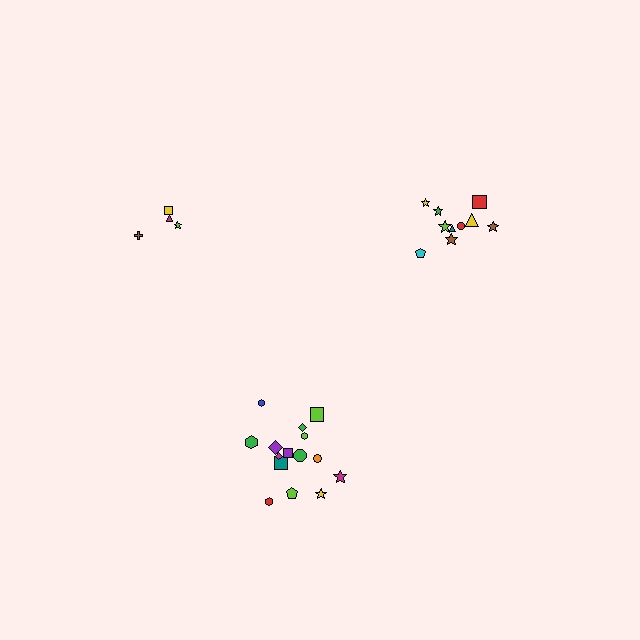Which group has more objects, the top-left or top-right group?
The top-right group.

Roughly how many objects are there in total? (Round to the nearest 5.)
Roughly 30 objects in total.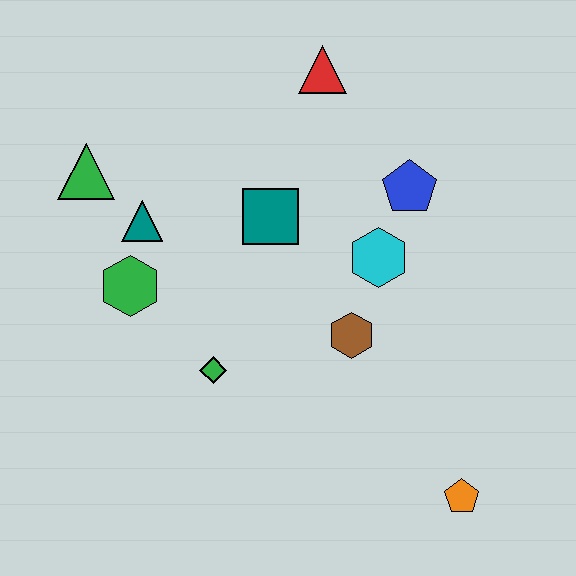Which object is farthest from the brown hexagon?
The green triangle is farthest from the brown hexagon.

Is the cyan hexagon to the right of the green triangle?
Yes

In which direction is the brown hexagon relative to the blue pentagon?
The brown hexagon is below the blue pentagon.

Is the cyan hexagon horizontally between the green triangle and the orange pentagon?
Yes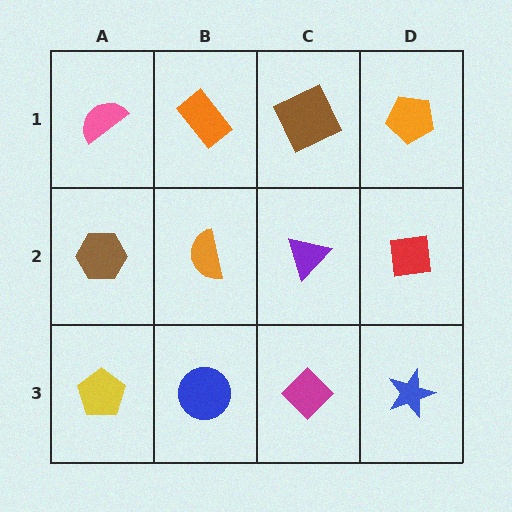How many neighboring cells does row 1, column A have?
2.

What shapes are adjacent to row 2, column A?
A pink semicircle (row 1, column A), a yellow pentagon (row 3, column A), an orange semicircle (row 2, column B).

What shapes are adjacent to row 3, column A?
A brown hexagon (row 2, column A), a blue circle (row 3, column B).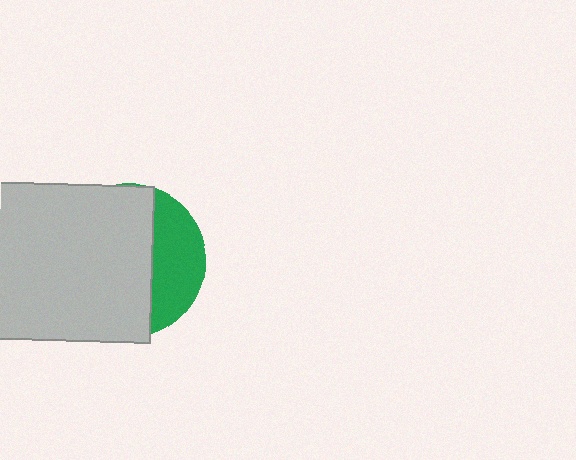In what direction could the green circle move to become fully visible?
The green circle could move right. That would shift it out from behind the light gray square entirely.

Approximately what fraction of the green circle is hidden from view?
Roughly 69% of the green circle is hidden behind the light gray square.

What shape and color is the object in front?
The object in front is a light gray square.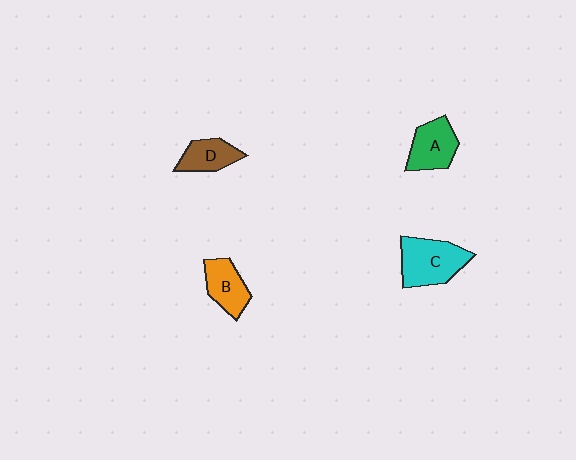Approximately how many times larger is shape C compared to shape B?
Approximately 1.5 times.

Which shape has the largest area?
Shape C (cyan).